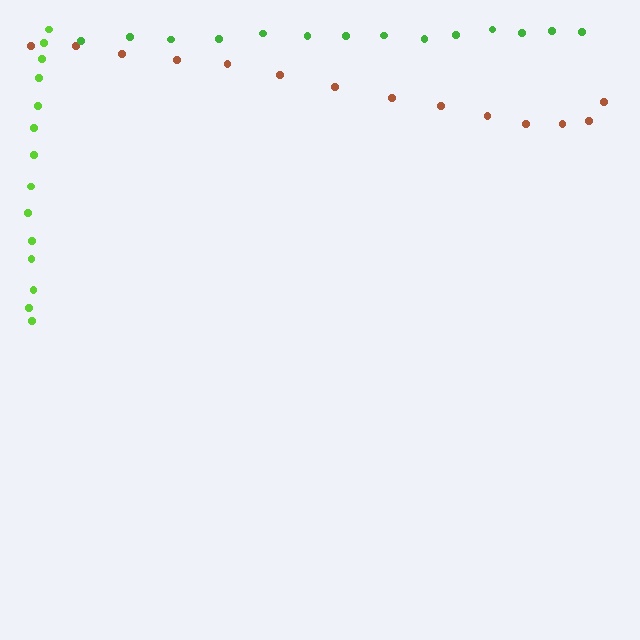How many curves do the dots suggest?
There are 3 distinct paths.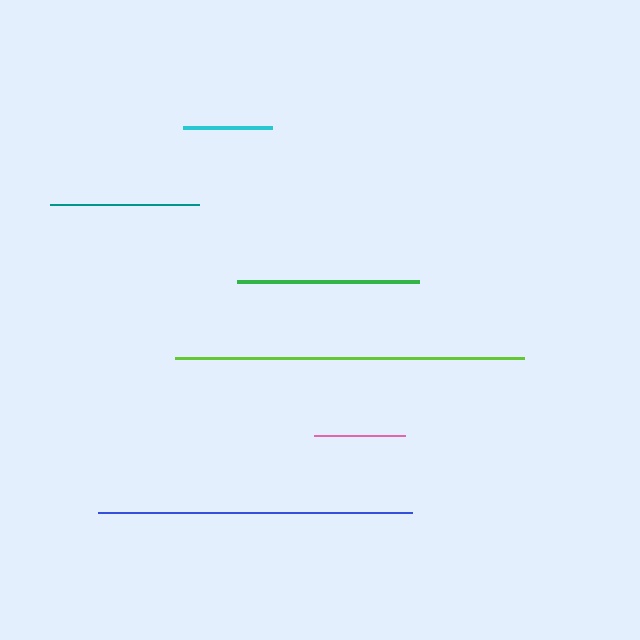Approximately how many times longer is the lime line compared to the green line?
The lime line is approximately 1.9 times the length of the green line.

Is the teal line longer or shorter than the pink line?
The teal line is longer than the pink line.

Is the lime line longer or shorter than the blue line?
The lime line is longer than the blue line.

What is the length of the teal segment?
The teal segment is approximately 149 pixels long.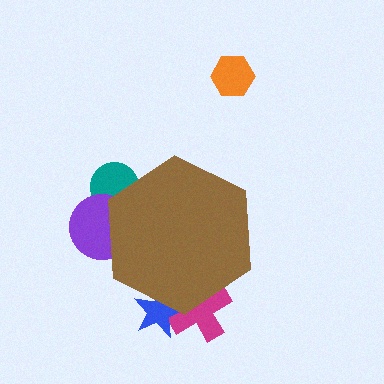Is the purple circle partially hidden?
Yes, the purple circle is partially hidden behind the brown hexagon.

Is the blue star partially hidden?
Yes, the blue star is partially hidden behind the brown hexagon.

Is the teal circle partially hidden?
Yes, the teal circle is partially hidden behind the brown hexagon.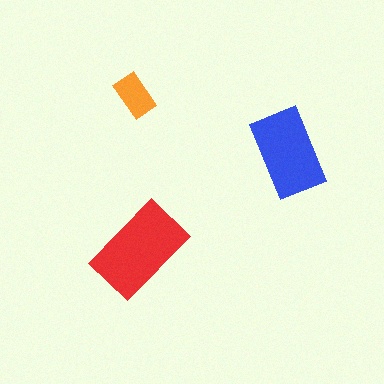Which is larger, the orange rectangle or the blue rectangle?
The blue one.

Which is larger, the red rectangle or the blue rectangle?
The red one.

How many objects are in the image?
There are 3 objects in the image.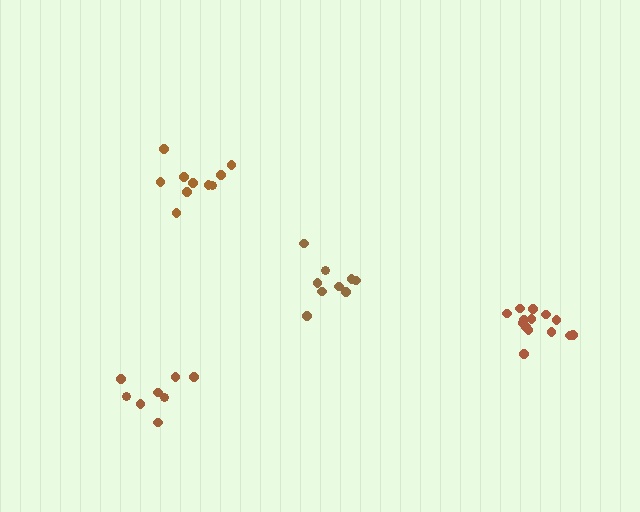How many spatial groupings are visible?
There are 4 spatial groupings.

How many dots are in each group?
Group 1: 10 dots, Group 2: 9 dots, Group 3: 14 dots, Group 4: 8 dots (41 total).